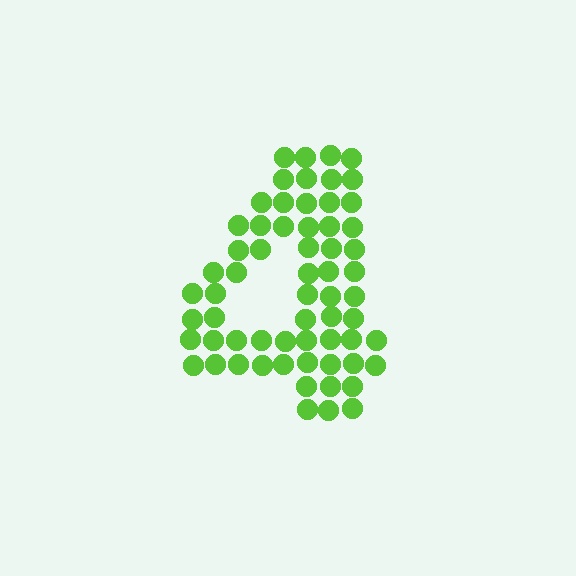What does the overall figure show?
The overall figure shows the digit 4.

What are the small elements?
The small elements are circles.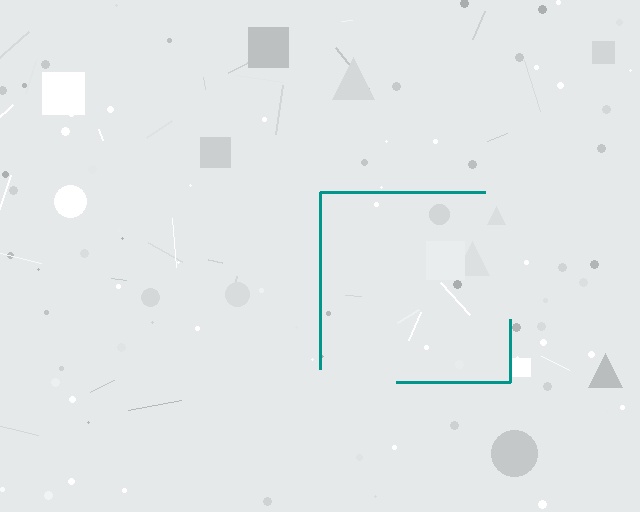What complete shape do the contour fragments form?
The contour fragments form a square.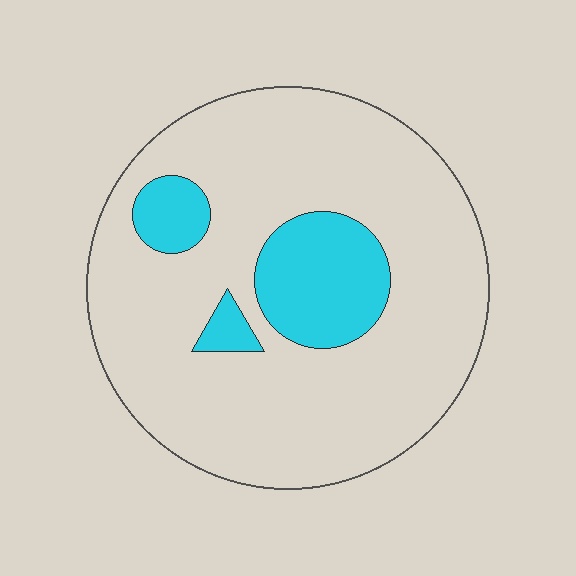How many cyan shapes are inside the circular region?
3.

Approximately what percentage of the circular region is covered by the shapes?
Approximately 15%.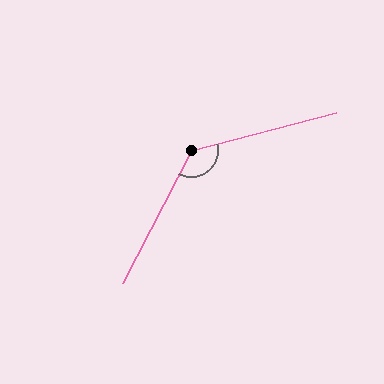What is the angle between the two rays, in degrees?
Approximately 132 degrees.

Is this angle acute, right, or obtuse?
It is obtuse.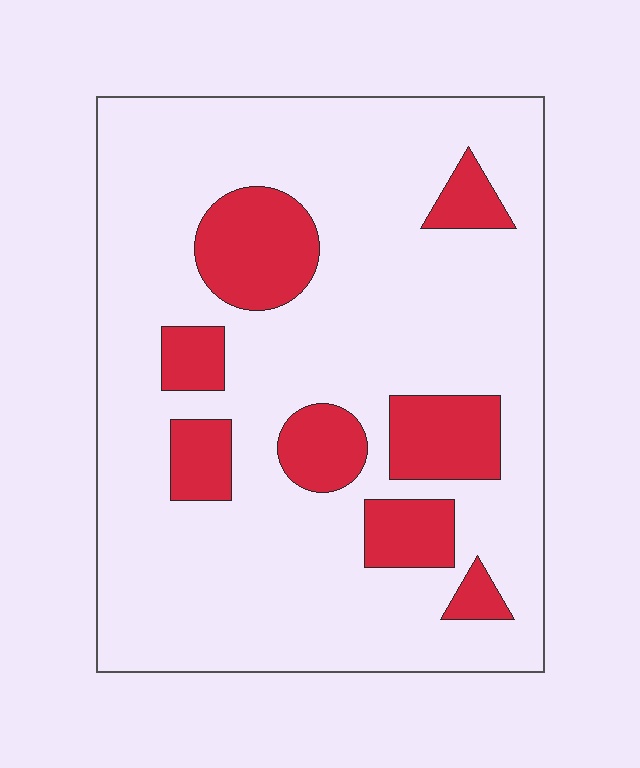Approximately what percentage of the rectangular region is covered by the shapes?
Approximately 20%.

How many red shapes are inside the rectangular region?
8.